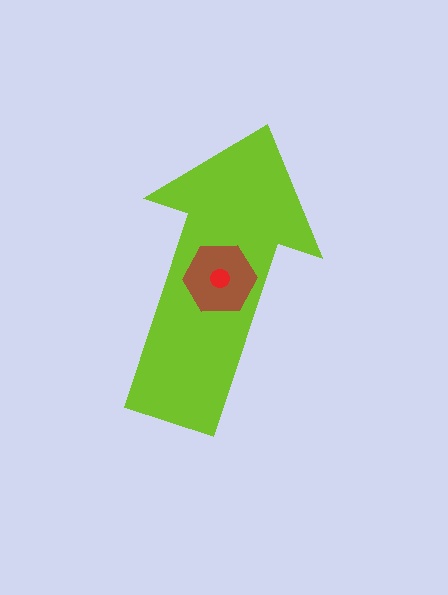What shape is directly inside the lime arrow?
The brown hexagon.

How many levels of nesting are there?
3.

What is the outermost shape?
The lime arrow.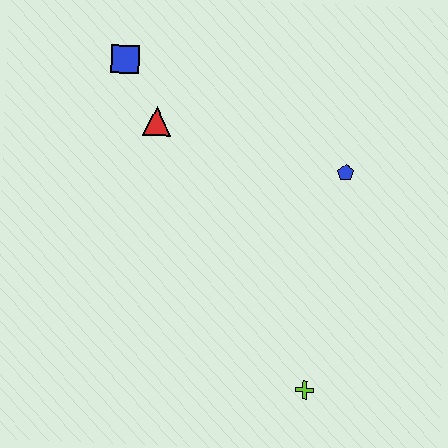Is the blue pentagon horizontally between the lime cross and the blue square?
No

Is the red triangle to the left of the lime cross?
Yes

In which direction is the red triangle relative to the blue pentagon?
The red triangle is to the left of the blue pentagon.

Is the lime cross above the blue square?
No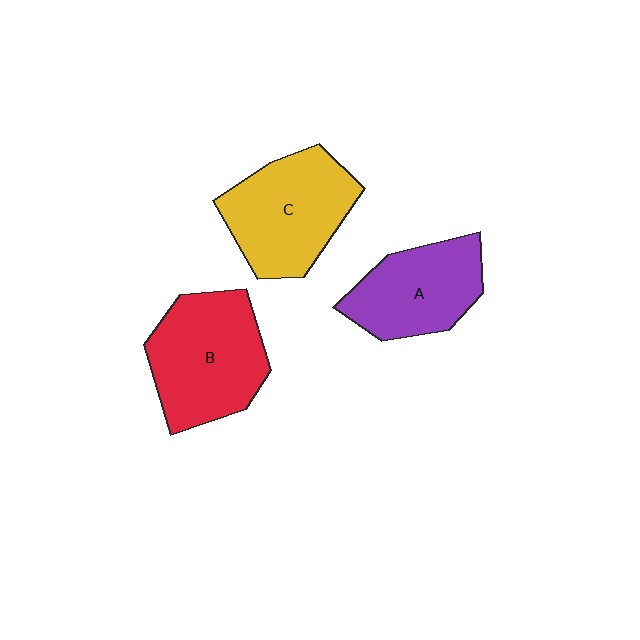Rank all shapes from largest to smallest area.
From largest to smallest: B (red), C (yellow), A (purple).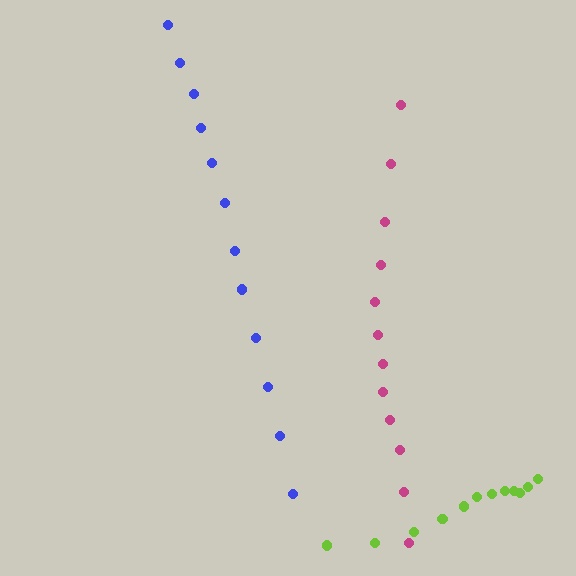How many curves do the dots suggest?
There are 3 distinct paths.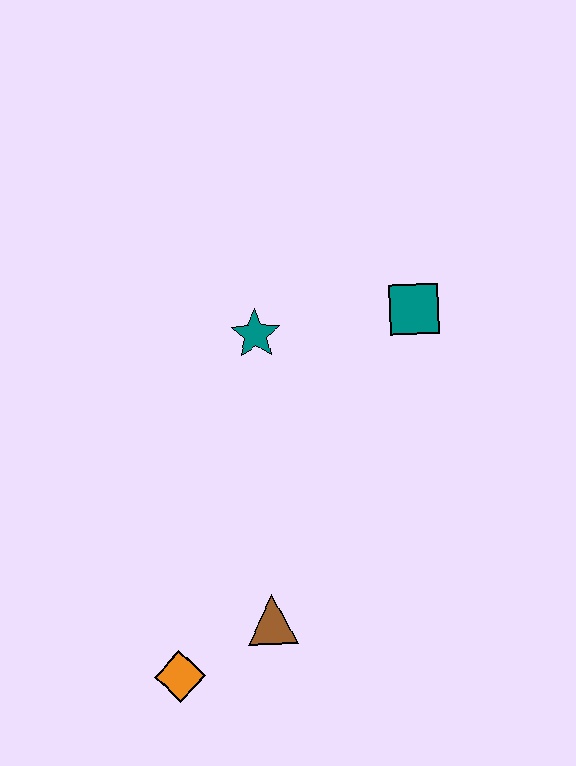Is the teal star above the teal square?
No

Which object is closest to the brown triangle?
The orange diamond is closest to the brown triangle.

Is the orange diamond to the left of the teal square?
Yes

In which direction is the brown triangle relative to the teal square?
The brown triangle is below the teal square.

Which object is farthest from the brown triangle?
The teal square is farthest from the brown triangle.